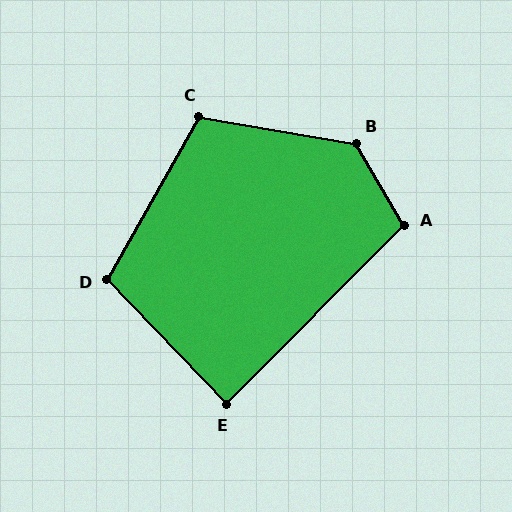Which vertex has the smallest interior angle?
E, at approximately 89 degrees.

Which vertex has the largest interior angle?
B, at approximately 129 degrees.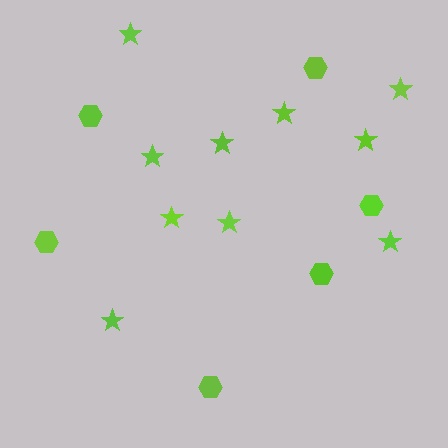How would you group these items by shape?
There are 2 groups: one group of hexagons (6) and one group of stars (10).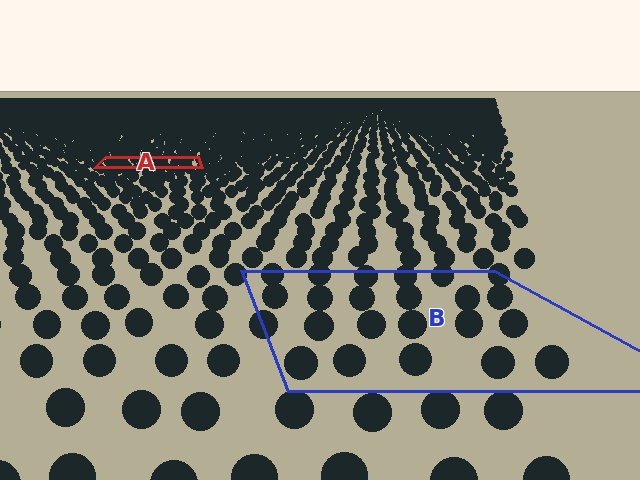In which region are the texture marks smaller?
The texture marks are smaller in region A, because it is farther away.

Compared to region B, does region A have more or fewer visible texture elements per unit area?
Region A has more texture elements per unit area — they are packed more densely because it is farther away.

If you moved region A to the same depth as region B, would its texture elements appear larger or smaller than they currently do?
They would appear larger. At a closer depth, the same texture elements are projected at a bigger on-screen size.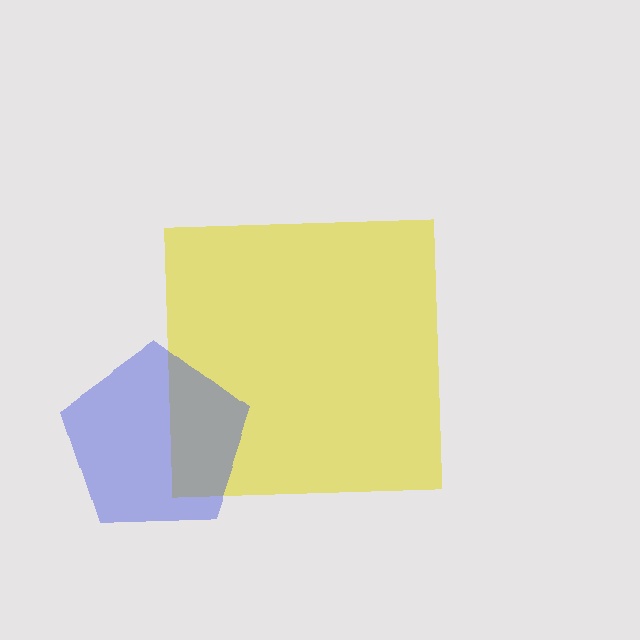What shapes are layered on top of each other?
The layered shapes are: a yellow square, a blue pentagon.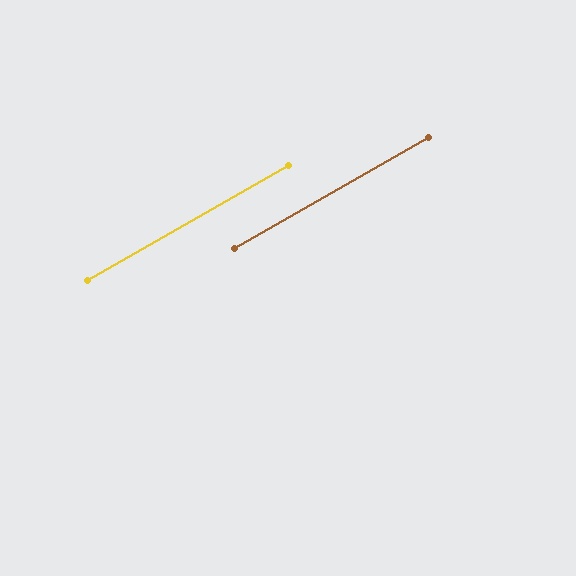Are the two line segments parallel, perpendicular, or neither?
Parallel — their directions differ by only 0.1°.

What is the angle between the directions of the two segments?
Approximately 0 degrees.